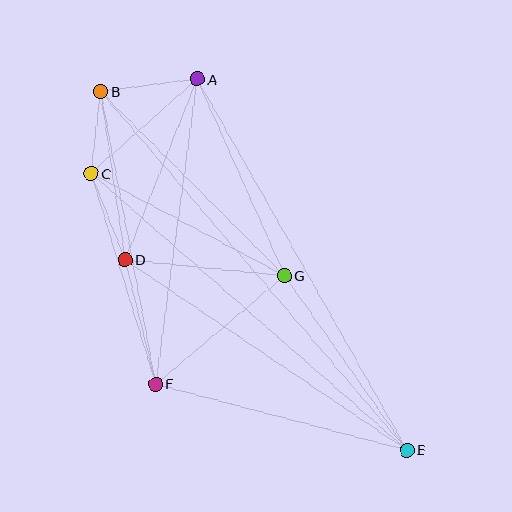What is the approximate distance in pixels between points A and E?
The distance between A and E is approximately 426 pixels.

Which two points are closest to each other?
Points B and C are closest to each other.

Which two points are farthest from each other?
Points B and E are farthest from each other.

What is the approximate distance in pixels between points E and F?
The distance between E and F is approximately 260 pixels.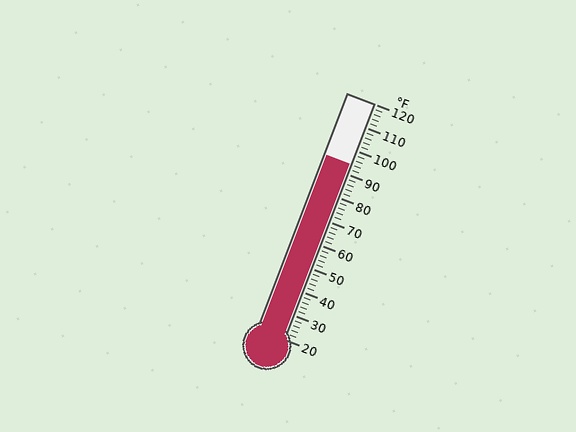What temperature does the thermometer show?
The thermometer shows approximately 94°F.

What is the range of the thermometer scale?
The thermometer scale ranges from 20°F to 120°F.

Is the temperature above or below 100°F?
The temperature is below 100°F.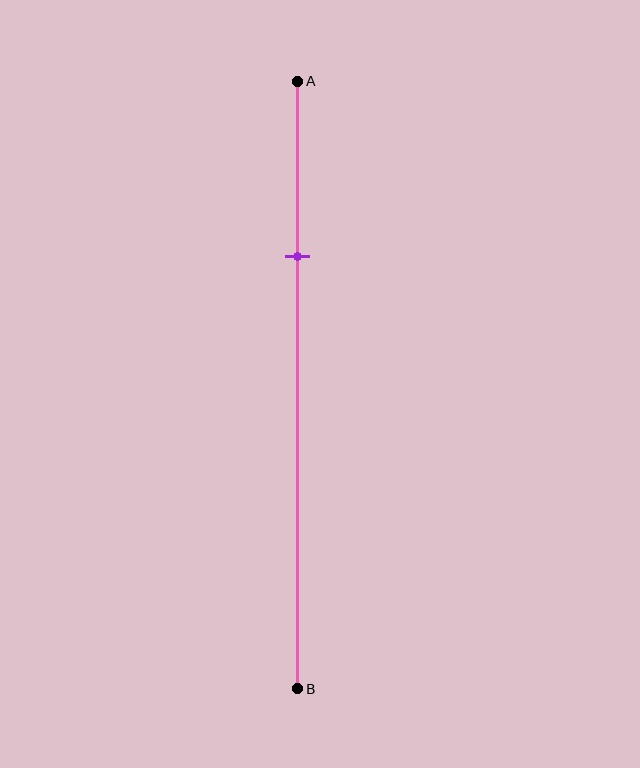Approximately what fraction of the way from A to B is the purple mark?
The purple mark is approximately 30% of the way from A to B.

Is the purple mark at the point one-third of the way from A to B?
No, the mark is at about 30% from A, not at the 33% one-third point.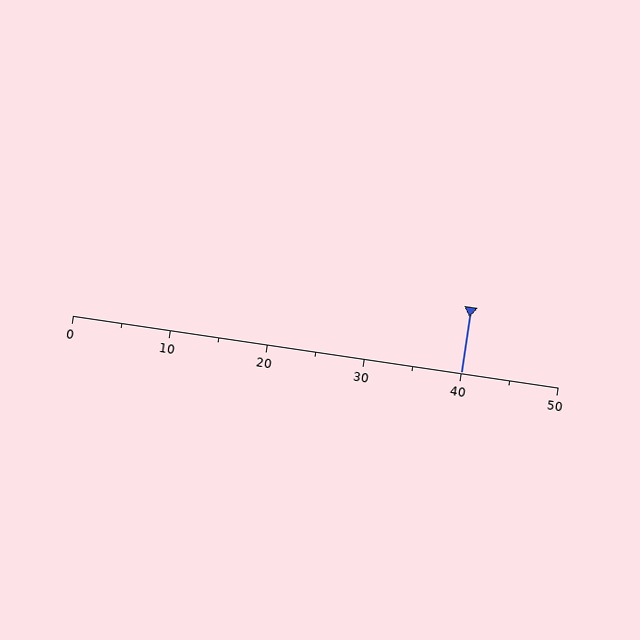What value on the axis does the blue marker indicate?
The marker indicates approximately 40.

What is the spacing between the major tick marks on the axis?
The major ticks are spaced 10 apart.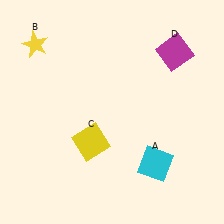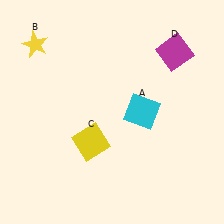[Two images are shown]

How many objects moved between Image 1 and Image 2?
1 object moved between the two images.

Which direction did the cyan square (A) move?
The cyan square (A) moved up.